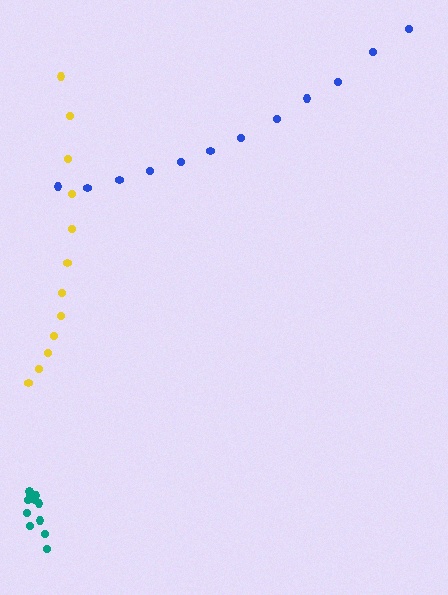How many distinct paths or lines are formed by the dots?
There are 3 distinct paths.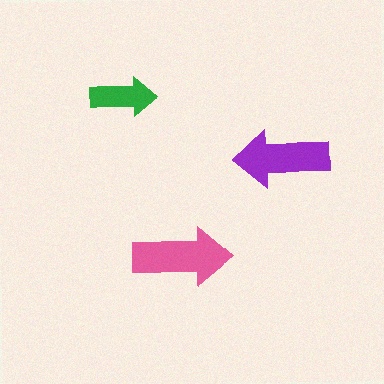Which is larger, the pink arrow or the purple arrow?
The pink one.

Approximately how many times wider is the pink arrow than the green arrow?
About 1.5 times wider.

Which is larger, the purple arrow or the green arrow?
The purple one.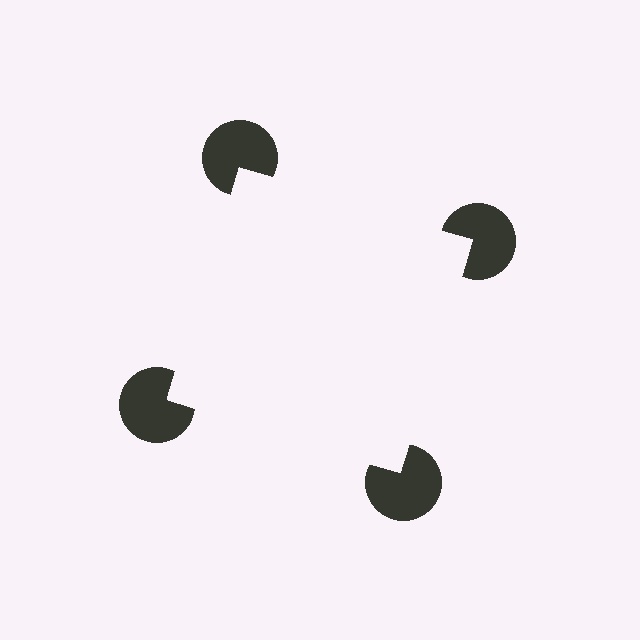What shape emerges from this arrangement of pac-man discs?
An illusory square — its edges are inferred from the aligned wedge cuts in the pac-man discs, not physically drawn.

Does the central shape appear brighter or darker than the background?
It typically appears slightly brighter than the background, even though no actual brightness change is drawn.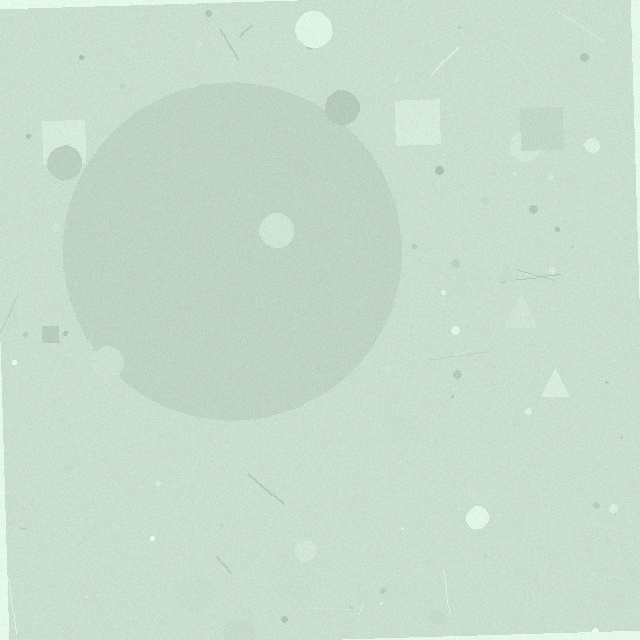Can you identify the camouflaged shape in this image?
The camouflaged shape is a circle.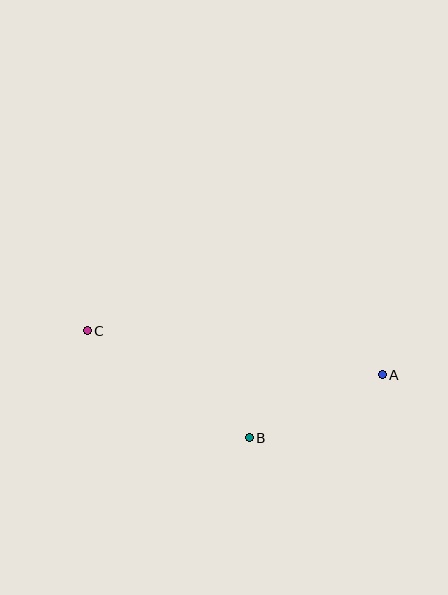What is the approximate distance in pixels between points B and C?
The distance between B and C is approximately 194 pixels.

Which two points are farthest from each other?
Points A and C are farthest from each other.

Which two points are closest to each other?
Points A and B are closest to each other.